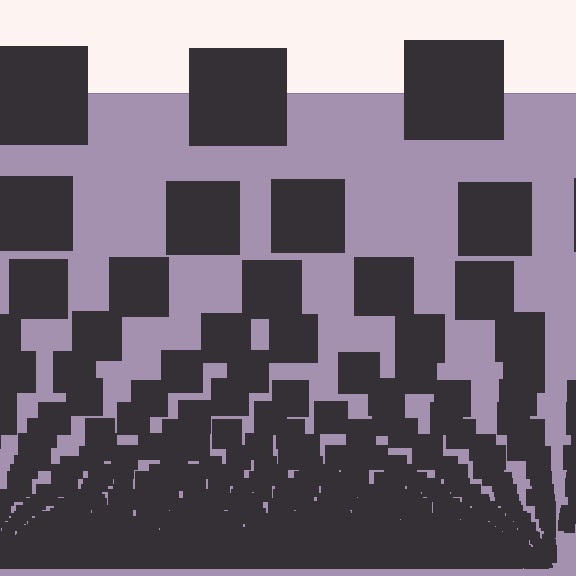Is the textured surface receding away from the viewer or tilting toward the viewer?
The surface appears to tilt toward the viewer. Texture elements get larger and sparser toward the top.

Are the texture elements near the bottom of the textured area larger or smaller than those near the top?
Smaller. The gradient is inverted — elements near the bottom are smaller and denser.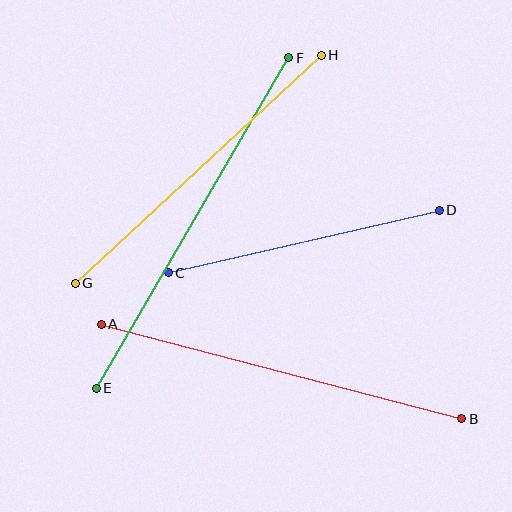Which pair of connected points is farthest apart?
Points E and F are farthest apart.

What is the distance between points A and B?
The distance is approximately 373 pixels.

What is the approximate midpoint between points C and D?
The midpoint is at approximately (304, 242) pixels.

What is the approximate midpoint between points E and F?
The midpoint is at approximately (192, 223) pixels.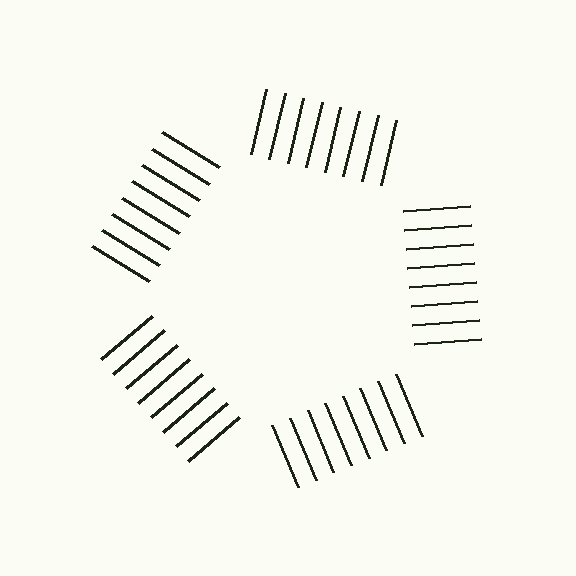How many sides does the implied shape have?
5 sides — the line-ends trace a pentagon.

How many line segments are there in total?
40 — 8 along each of the 5 edges.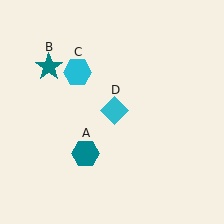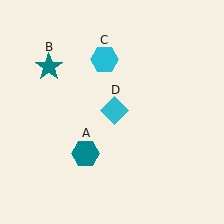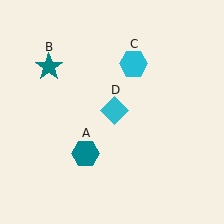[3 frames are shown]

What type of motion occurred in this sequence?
The cyan hexagon (object C) rotated clockwise around the center of the scene.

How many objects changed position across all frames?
1 object changed position: cyan hexagon (object C).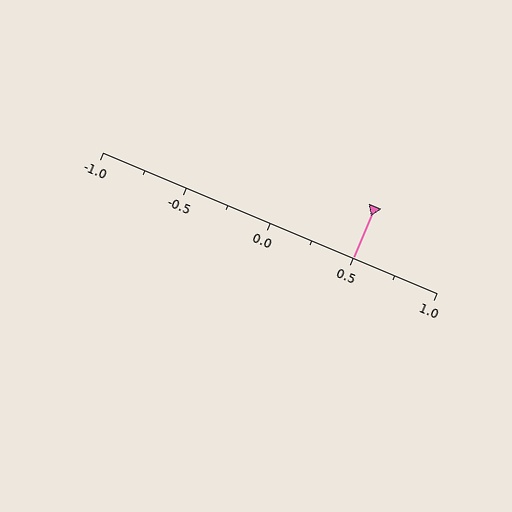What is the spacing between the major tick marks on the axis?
The major ticks are spaced 0.5 apart.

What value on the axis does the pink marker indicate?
The marker indicates approximately 0.5.